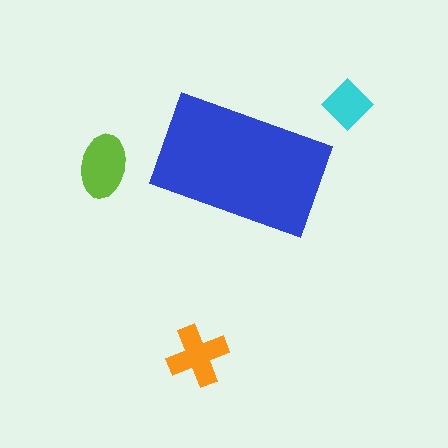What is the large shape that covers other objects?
A blue rectangle.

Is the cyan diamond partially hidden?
No, the cyan diamond is fully visible.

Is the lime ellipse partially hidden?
No, the lime ellipse is fully visible.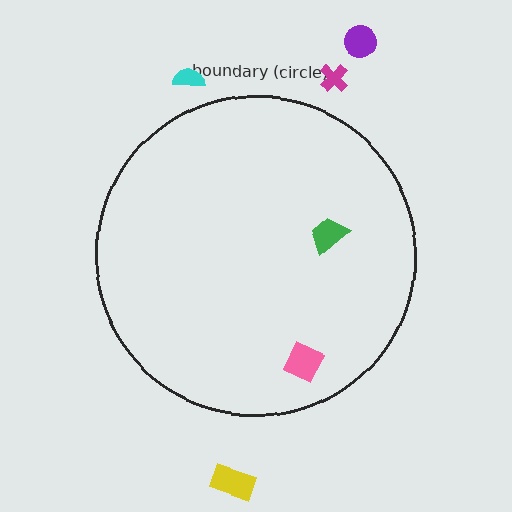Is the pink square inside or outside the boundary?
Inside.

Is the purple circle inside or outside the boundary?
Outside.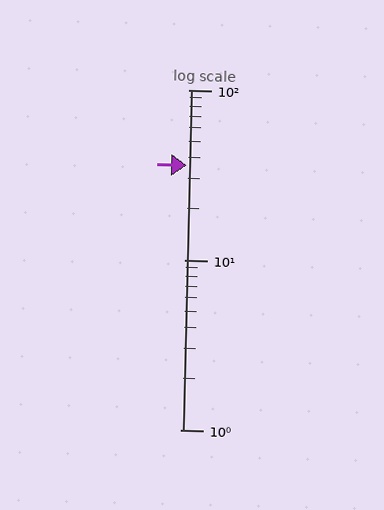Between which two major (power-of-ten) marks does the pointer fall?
The pointer is between 10 and 100.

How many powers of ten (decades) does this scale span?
The scale spans 2 decades, from 1 to 100.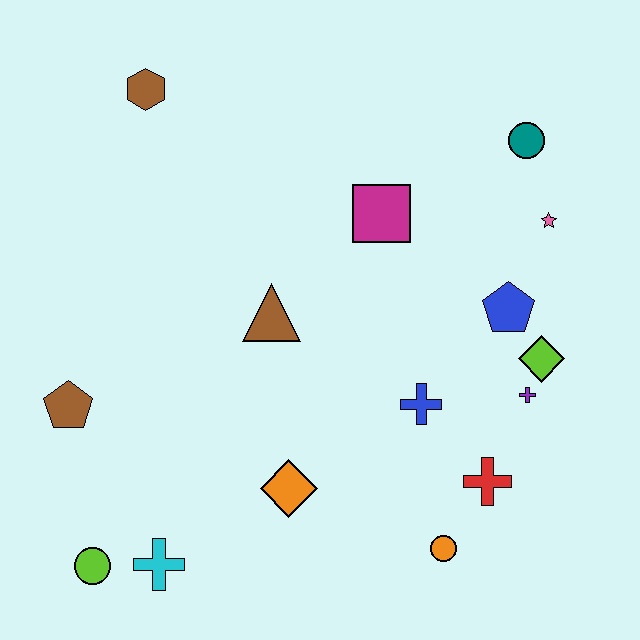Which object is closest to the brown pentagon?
The lime circle is closest to the brown pentagon.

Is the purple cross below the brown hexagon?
Yes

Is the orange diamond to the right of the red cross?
No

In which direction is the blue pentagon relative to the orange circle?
The blue pentagon is above the orange circle.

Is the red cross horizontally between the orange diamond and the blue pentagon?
Yes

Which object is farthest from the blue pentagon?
The lime circle is farthest from the blue pentagon.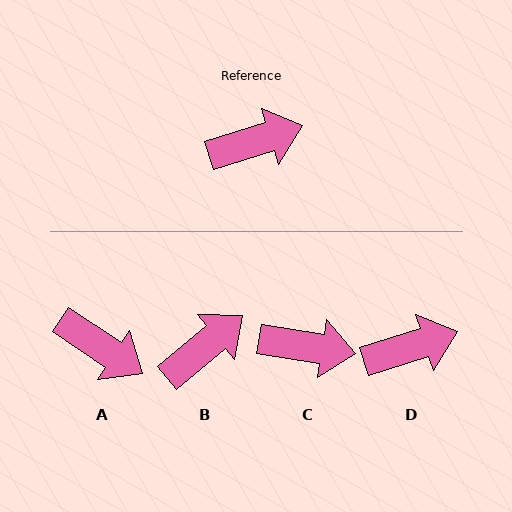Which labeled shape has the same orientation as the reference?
D.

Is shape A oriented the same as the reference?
No, it is off by about 51 degrees.